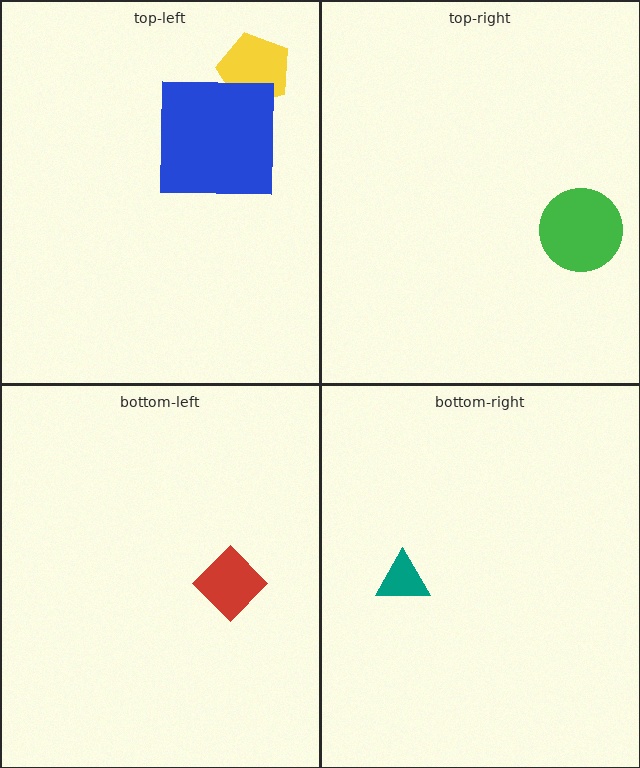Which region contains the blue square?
The top-left region.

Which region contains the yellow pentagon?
The top-left region.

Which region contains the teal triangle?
The bottom-right region.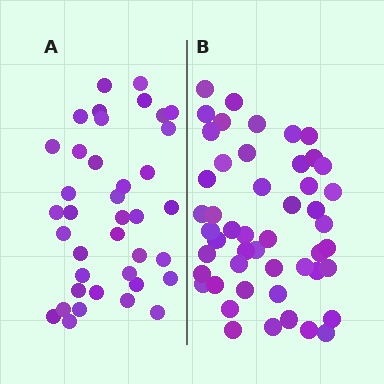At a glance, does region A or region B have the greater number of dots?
Region B (the right region) has more dots.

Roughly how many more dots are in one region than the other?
Region B has roughly 12 or so more dots than region A.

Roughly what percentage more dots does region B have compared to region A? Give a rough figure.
About 30% more.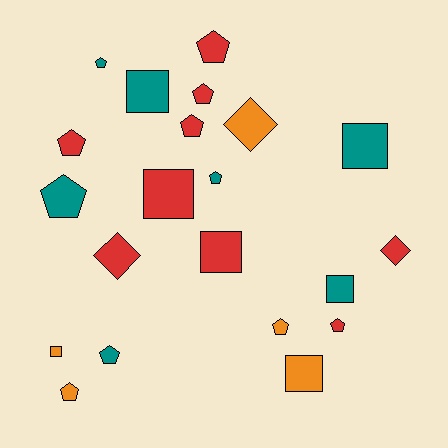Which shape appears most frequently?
Pentagon, with 11 objects.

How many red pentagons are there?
There are 5 red pentagons.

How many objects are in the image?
There are 21 objects.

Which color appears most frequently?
Red, with 9 objects.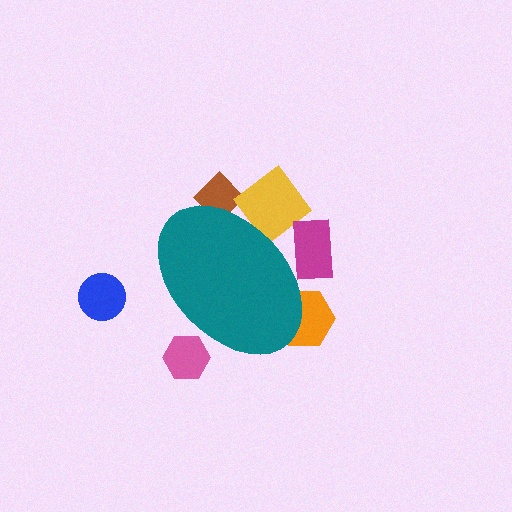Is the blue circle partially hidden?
No, the blue circle is fully visible.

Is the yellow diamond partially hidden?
Yes, the yellow diamond is partially hidden behind the teal ellipse.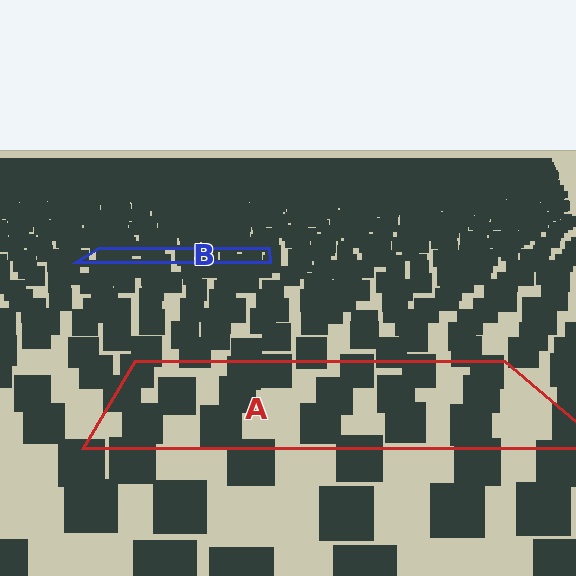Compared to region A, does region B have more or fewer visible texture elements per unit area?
Region B has more texture elements per unit area — they are packed more densely because it is farther away.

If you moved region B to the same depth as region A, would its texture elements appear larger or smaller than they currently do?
They would appear larger. At a closer depth, the same texture elements are projected at a bigger on-screen size.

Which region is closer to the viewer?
Region A is closer. The texture elements there are larger and more spread out.